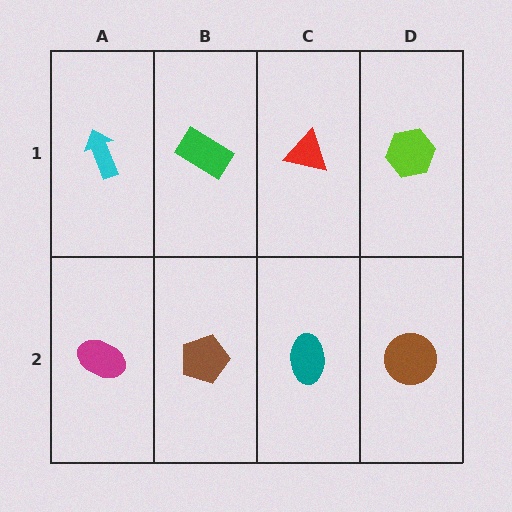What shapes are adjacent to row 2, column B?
A green rectangle (row 1, column B), a magenta ellipse (row 2, column A), a teal ellipse (row 2, column C).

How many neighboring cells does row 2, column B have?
3.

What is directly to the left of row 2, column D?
A teal ellipse.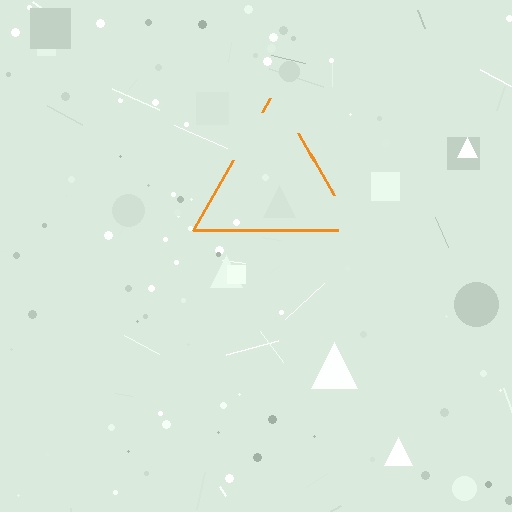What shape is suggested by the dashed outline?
The dashed outline suggests a triangle.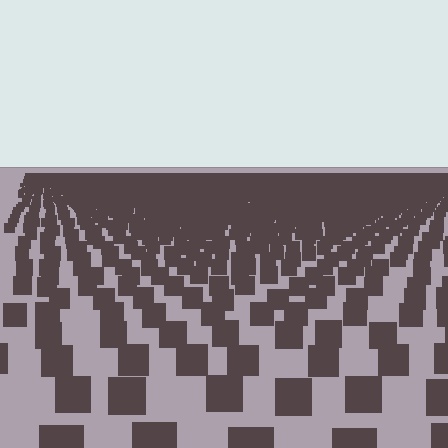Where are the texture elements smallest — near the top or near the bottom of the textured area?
Near the top.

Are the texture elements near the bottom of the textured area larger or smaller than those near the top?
Larger. Near the bottom, elements are closer to the viewer and appear at a bigger on-screen size.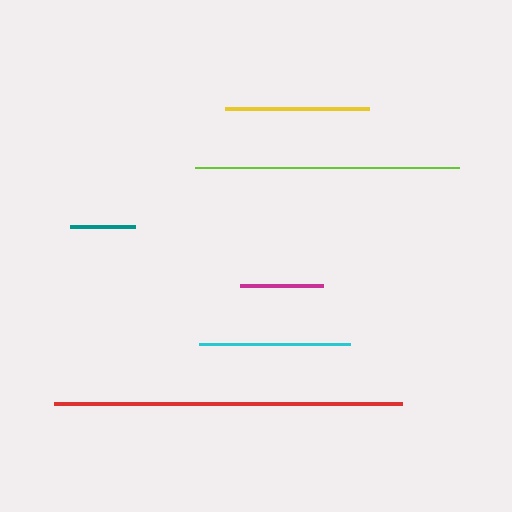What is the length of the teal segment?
The teal segment is approximately 65 pixels long.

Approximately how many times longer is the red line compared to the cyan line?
The red line is approximately 2.3 times the length of the cyan line.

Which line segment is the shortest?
The teal line is the shortest at approximately 65 pixels.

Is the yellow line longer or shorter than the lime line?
The lime line is longer than the yellow line.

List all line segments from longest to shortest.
From longest to shortest: red, lime, cyan, yellow, magenta, teal.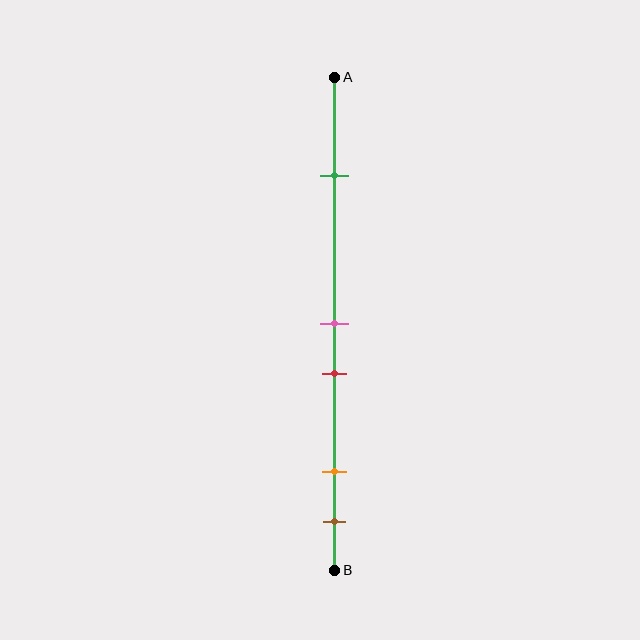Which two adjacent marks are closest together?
The pink and red marks are the closest adjacent pair.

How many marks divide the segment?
There are 5 marks dividing the segment.